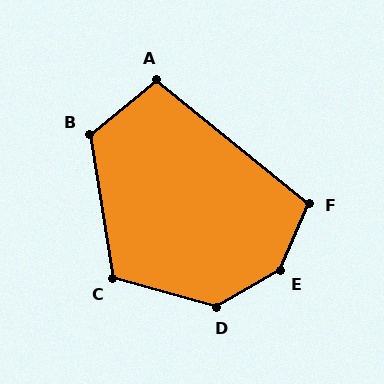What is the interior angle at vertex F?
Approximately 105 degrees (obtuse).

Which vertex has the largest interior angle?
E, at approximately 144 degrees.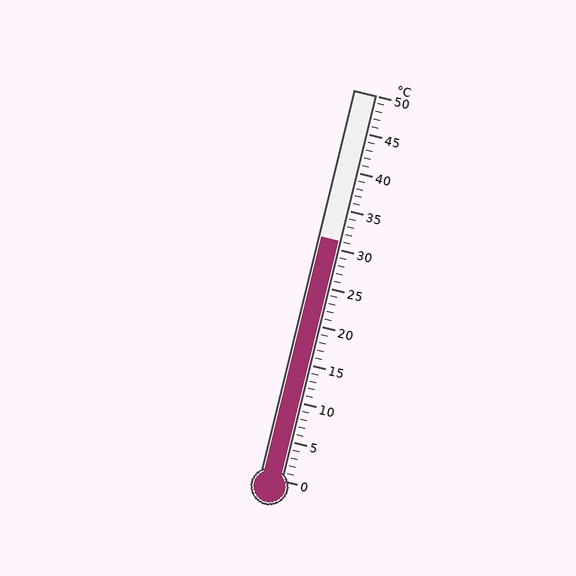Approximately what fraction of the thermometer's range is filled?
The thermometer is filled to approximately 60% of its range.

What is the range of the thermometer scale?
The thermometer scale ranges from 0°C to 50°C.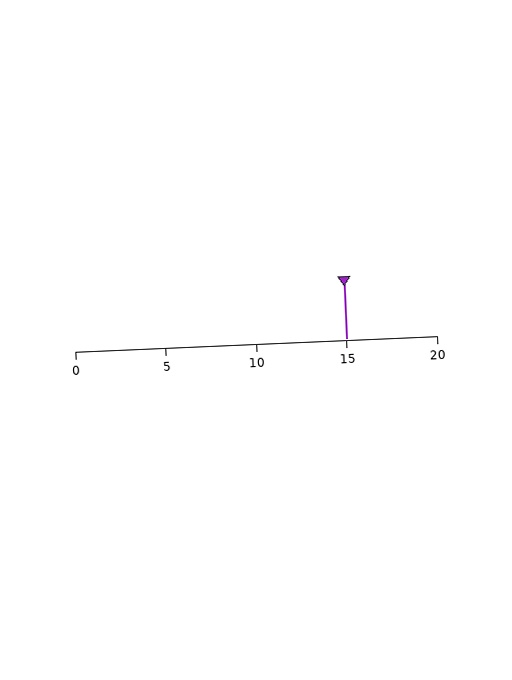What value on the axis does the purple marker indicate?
The marker indicates approximately 15.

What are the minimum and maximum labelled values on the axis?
The axis runs from 0 to 20.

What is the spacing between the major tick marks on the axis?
The major ticks are spaced 5 apart.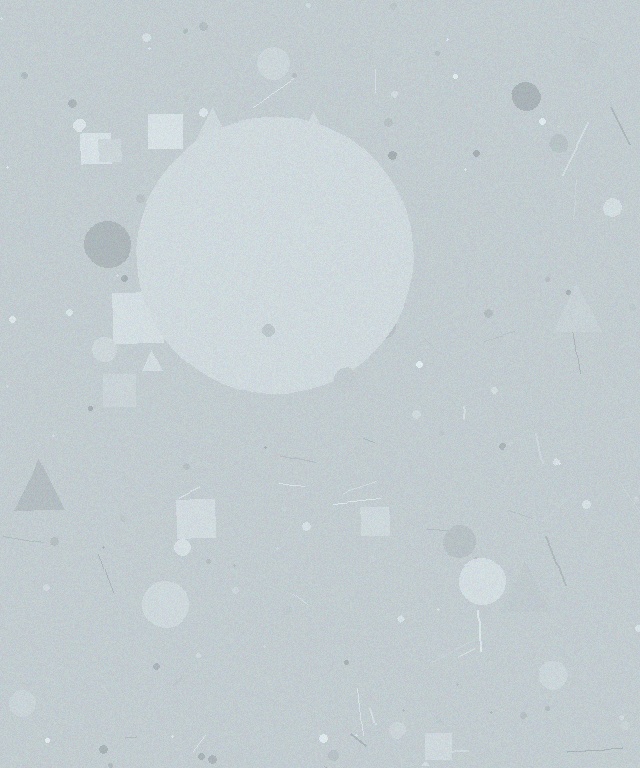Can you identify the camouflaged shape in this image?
The camouflaged shape is a circle.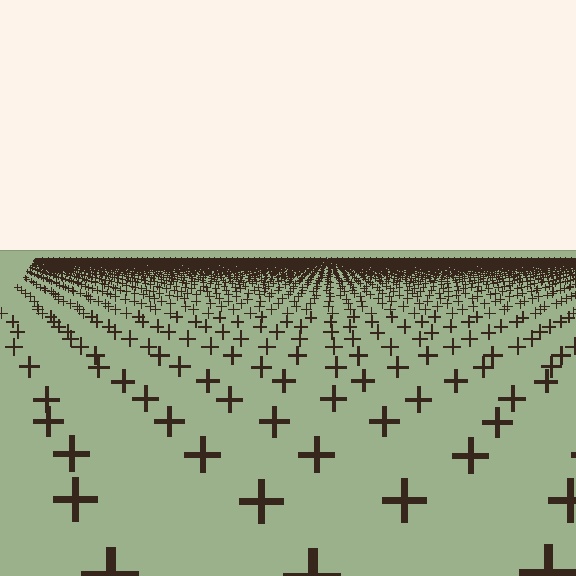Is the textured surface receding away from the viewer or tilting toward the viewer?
The surface is receding away from the viewer. Texture elements get smaller and denser toward the top.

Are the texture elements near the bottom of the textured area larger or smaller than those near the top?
Larger. Near the bottom, elements are closer to the viewer and appear at a bigger on-screen size.